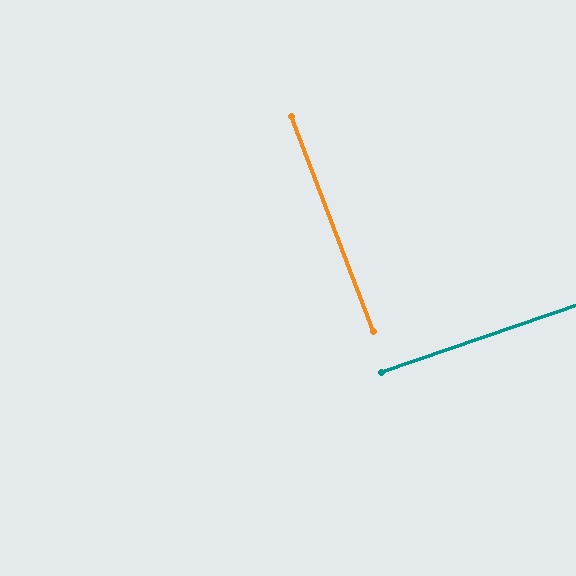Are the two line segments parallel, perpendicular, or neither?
Perpendicular — they meet at approximately 88°.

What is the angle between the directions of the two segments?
Approximately 88 degrees.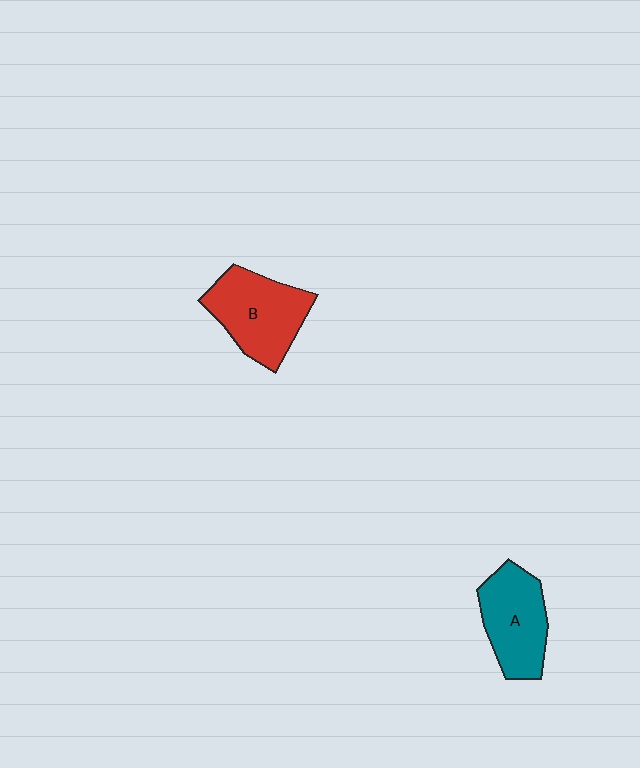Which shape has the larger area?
Shape B (red).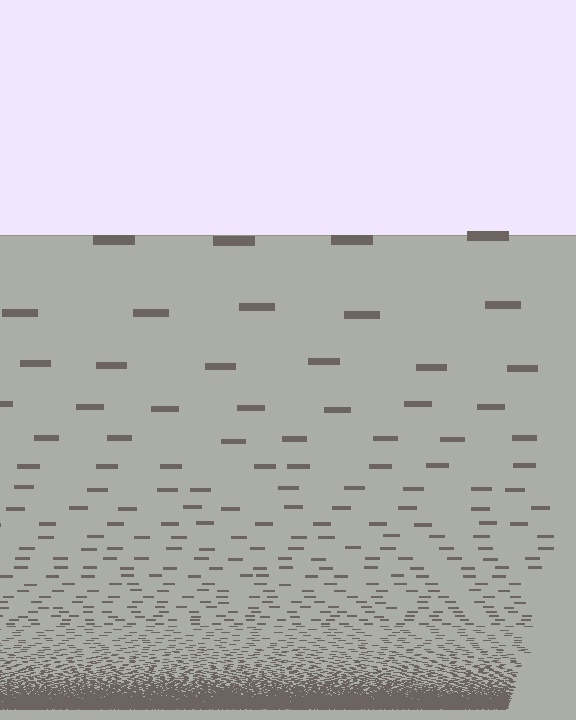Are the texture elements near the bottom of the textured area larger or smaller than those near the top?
Smaller. The gradient is inverted — elements near the bottom are smaller and denser.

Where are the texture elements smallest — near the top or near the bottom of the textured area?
Near the bottom.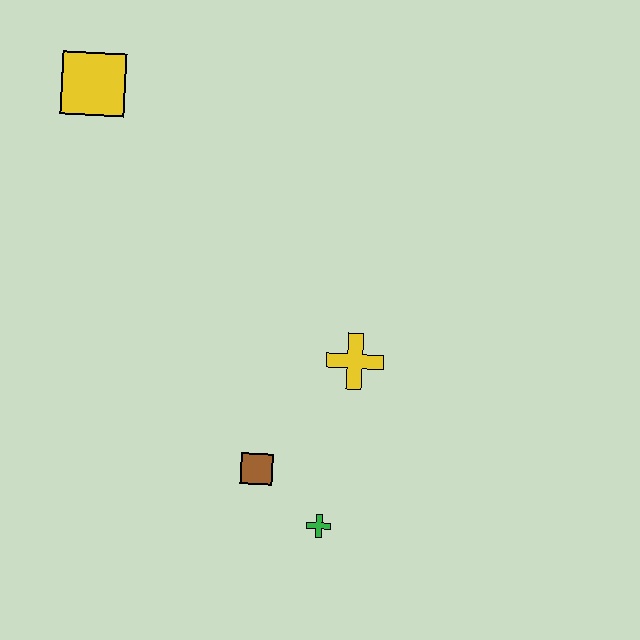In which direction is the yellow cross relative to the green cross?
The yellow cross is above the green cross.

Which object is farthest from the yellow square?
The green cross is farthest from the yellow square.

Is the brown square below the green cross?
No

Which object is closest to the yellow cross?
The brown square is closest to the yellow cross.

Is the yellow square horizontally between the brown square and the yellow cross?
No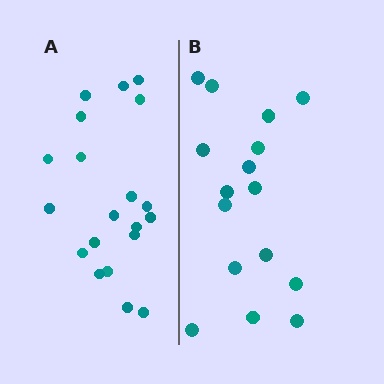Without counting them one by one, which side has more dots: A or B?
Region A (the left region) has more dots.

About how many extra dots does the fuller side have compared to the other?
Region A has about 4 more dots than region B.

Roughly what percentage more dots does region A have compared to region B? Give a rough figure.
About 25% more.